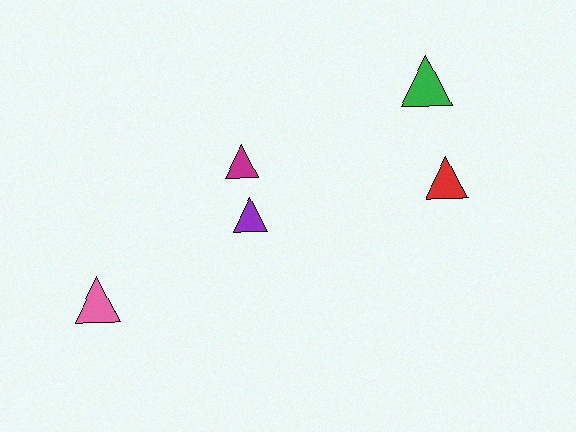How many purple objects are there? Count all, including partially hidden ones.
There is 1 purple object.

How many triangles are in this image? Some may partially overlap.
There are 5 triangles.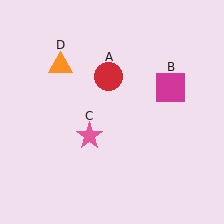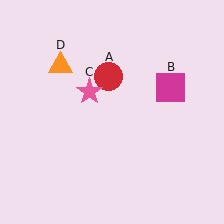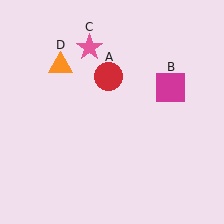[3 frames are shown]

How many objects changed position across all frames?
1 object changed position: pink star (object C).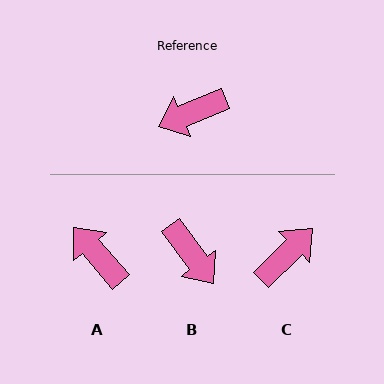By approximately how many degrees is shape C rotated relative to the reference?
Approximately 157 degrees clockwise.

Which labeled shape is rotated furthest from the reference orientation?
C, about 157 degrees away.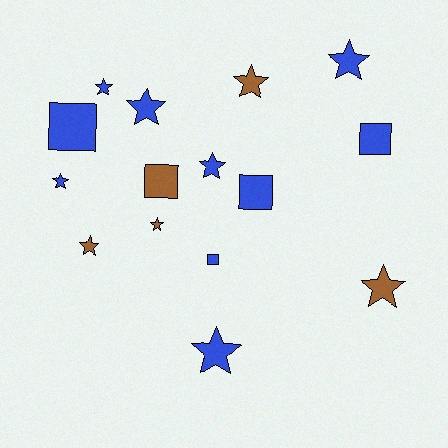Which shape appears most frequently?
Star, with 10 objects.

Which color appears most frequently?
Blue, with 10 objects.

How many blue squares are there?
There are 4 blue squares.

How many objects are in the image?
There are 15 objects.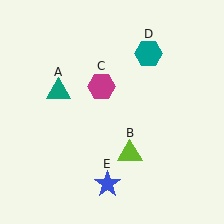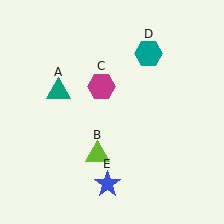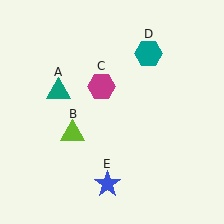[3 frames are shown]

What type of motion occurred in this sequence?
The lime triangle (object B) rotated clockwise around the center of the scene.